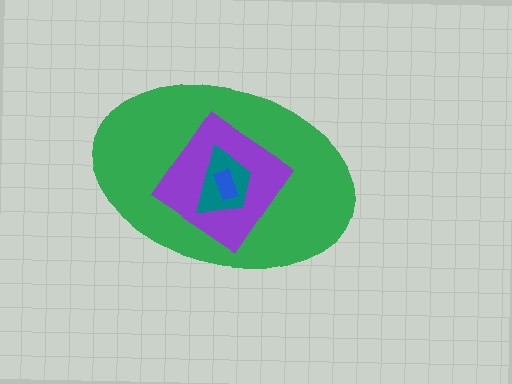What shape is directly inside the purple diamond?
The teal trapezoid.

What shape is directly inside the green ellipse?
The purple diamond.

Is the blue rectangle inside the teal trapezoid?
Yes.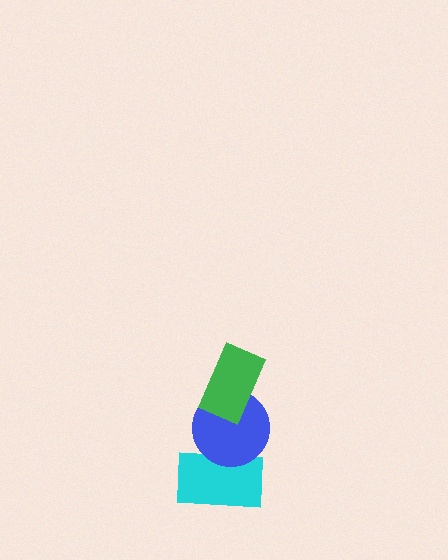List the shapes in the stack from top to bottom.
From top to bottom: the green rectangle, the blue circle, the cyan rectangle.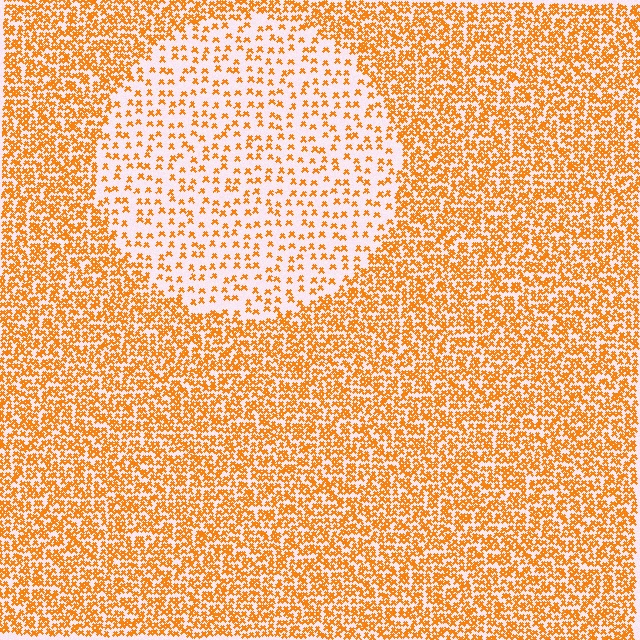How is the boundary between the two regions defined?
The boundary is defined by a change in element density (approximately 2.6x ratio). All elements are the same color, size, and shape.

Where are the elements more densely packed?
The elements are more densely packed outside the circle boundary.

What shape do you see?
I see a circle.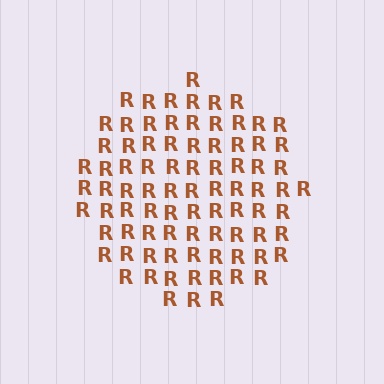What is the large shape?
The large shape is a circle.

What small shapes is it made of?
It is made of small letter R's.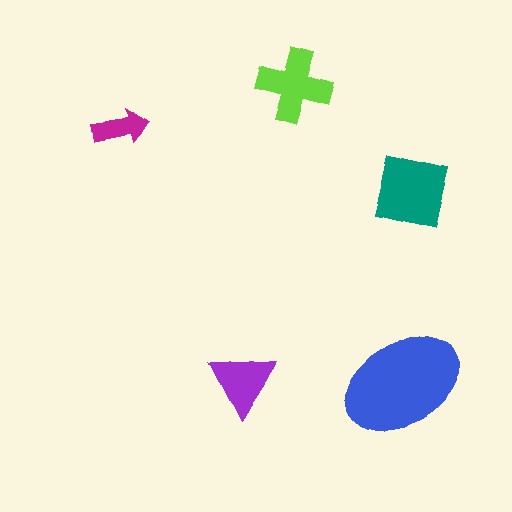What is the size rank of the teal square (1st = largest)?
2nd.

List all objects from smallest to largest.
The magenta arrow, the purple triangle, the lime cross, the teal square, the blue ellipse.